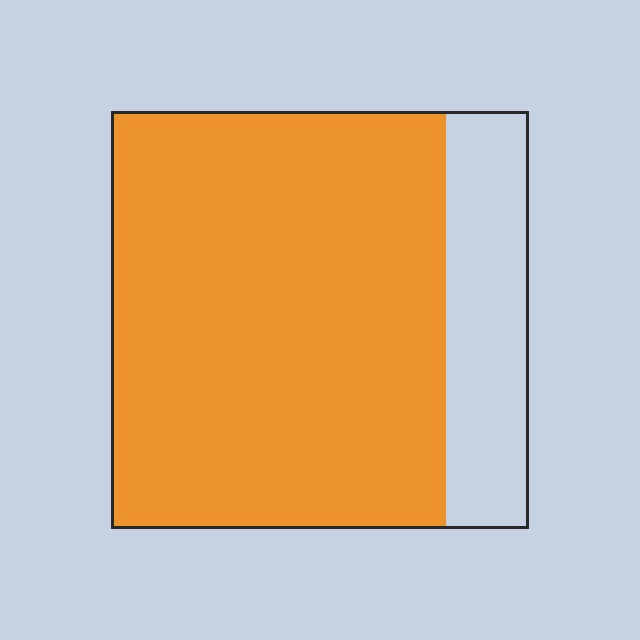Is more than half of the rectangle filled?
Yes.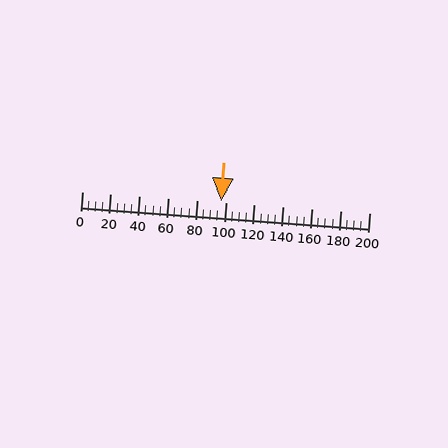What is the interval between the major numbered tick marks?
The major tick marks are spaced 20 units apart.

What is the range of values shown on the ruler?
The ruler shows values from 0 to 200.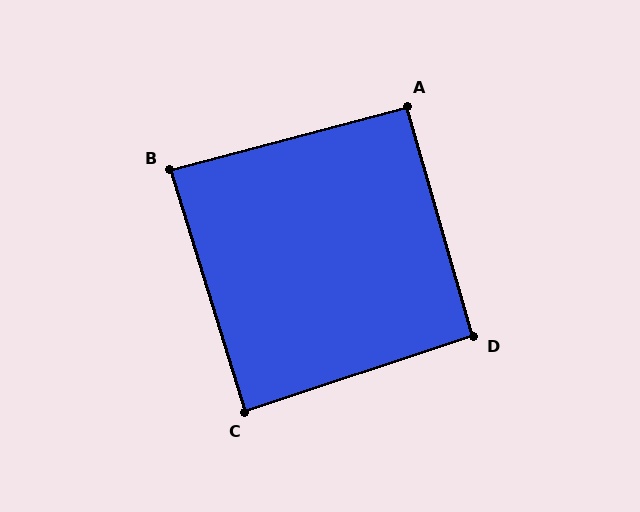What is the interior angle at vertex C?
Approximately 89 degrees (approximately right).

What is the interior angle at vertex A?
Approximately 91 degrees (approximately right).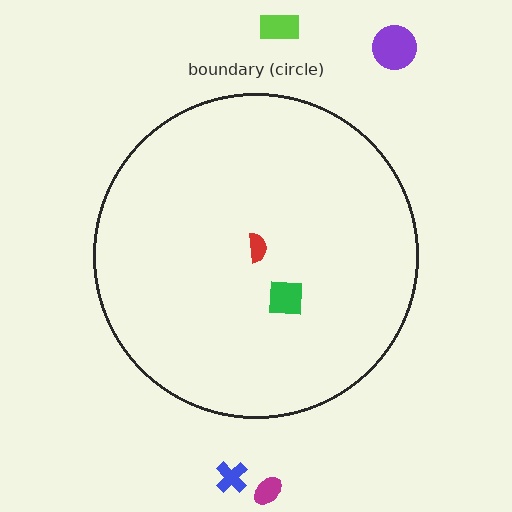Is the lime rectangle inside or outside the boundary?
Outside.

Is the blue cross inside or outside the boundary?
Outside.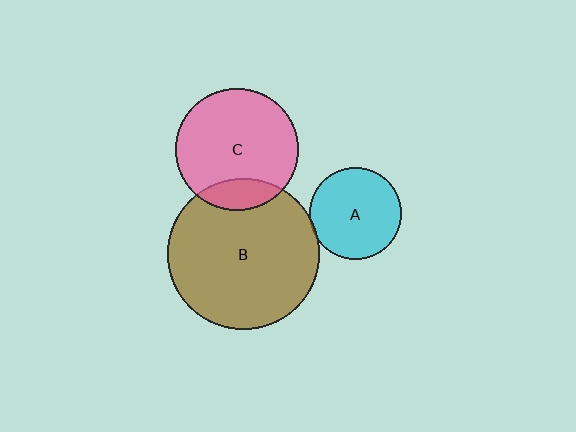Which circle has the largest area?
Circle B (brown).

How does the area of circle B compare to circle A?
Approximately 2.7 times.